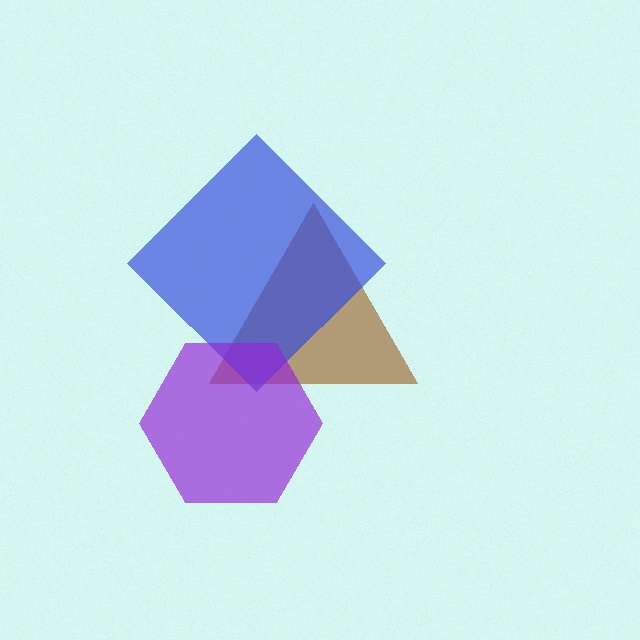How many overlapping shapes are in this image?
There are 3 overlapping shapes in the image.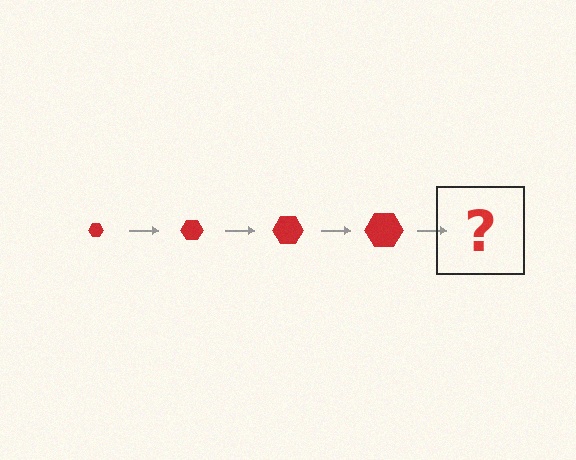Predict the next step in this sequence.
The next step is a red hexagon, larger than the previous one.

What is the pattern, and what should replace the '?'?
The pattern is that the hexagon gets progressively larger each step. The '?' should be a red hexagon, larger than the previous one.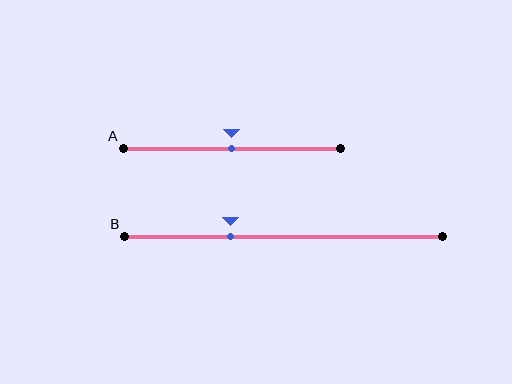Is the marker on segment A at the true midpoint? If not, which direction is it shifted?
Yes, the marker on segment A is at the true midpoint.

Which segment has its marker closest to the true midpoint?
Segment A has its marker closest to the true midpoint.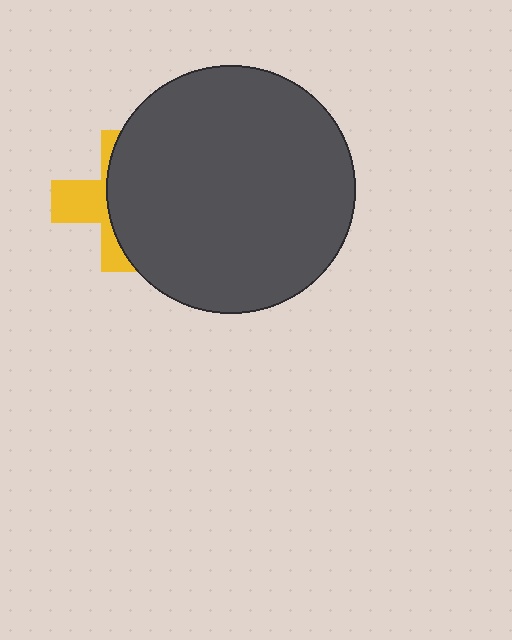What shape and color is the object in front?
The object in front is a dark gray circle.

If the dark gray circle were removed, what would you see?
You would see the complete yellow cross.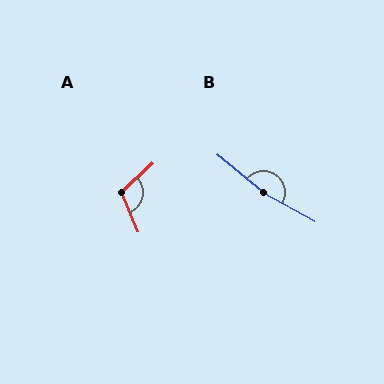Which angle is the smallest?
A, at approximately 110 degrees.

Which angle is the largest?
B, at approximately 169 degrees.